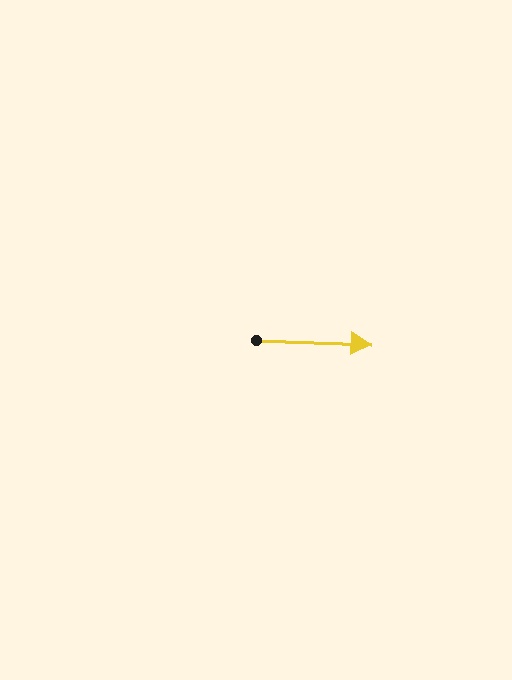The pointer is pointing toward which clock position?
Roughly 3 o'clock.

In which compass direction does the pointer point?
East.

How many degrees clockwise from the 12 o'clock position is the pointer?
Approximately 92 degrees.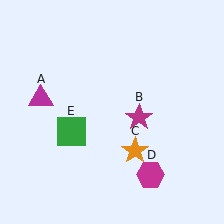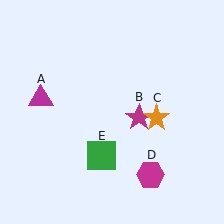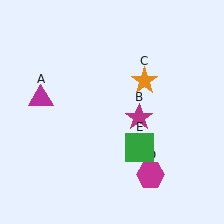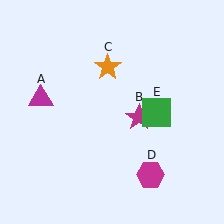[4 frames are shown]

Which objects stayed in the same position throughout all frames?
Magenta triangle (object A) and magenta star (object B) and magenta hexagon (object D) remained stationary.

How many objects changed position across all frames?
2 objects changed position: orange star (object C), green square (object E).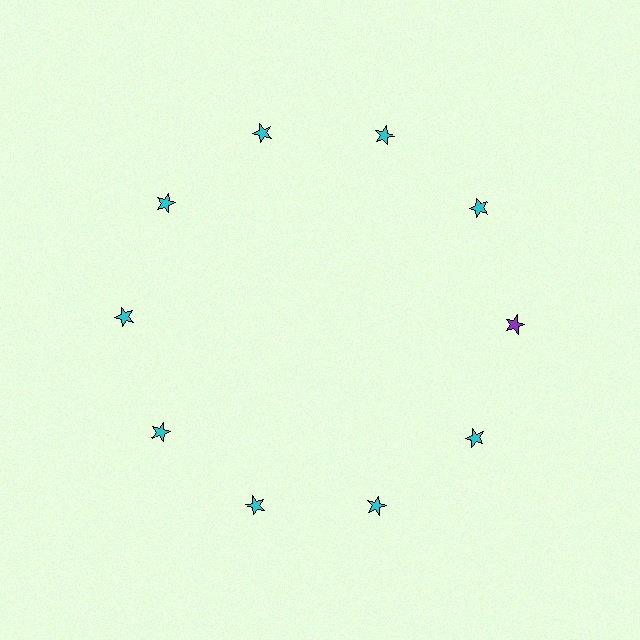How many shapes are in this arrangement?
There are 10 shapes arranged in a ring pattern.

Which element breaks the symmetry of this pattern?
The purple star at roughly the 3 o'clock position breaks the symmetry. All other shapes are cyan stars.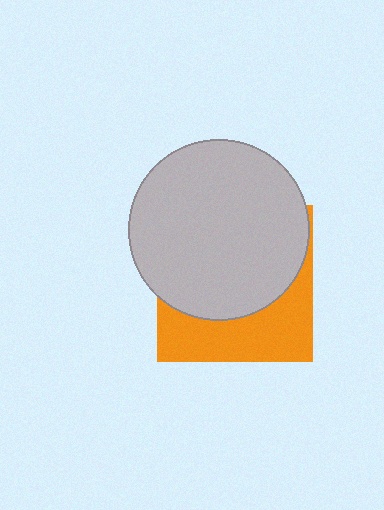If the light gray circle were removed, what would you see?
You would see the complete orange square.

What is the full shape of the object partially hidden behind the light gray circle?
The partially hidden object is an orange square.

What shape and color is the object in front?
The object in front is a light gray circle.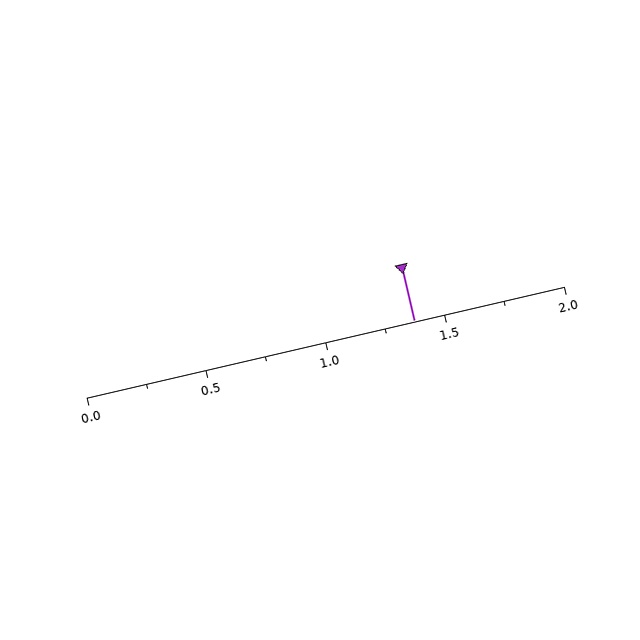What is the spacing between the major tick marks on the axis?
The major ticks are spaced 0.5 apart.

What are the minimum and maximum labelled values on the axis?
The axis runs from 0.0 to 2.0.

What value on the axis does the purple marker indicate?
The marker indicates approximately 1.38.